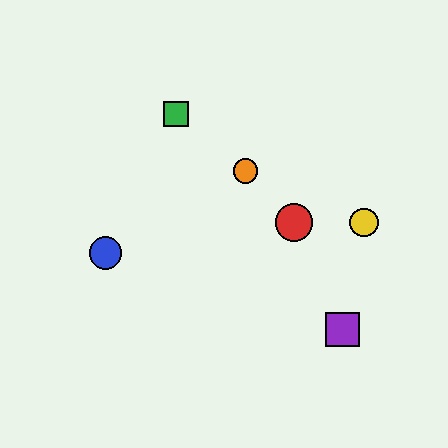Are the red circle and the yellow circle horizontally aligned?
Yes, both are at y≈222.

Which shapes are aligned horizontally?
The red circle, the yellow circle are aligned horizontally.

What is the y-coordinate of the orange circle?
The orange circle is at y≈171.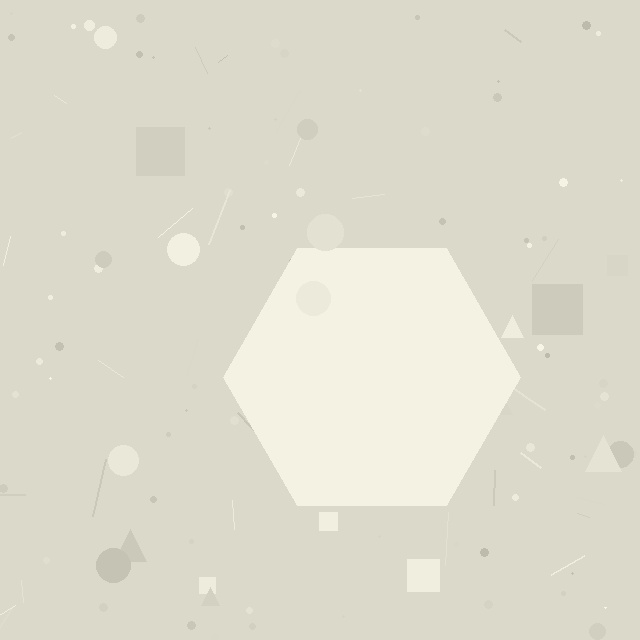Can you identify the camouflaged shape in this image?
The camouflaged shape is a hexagon.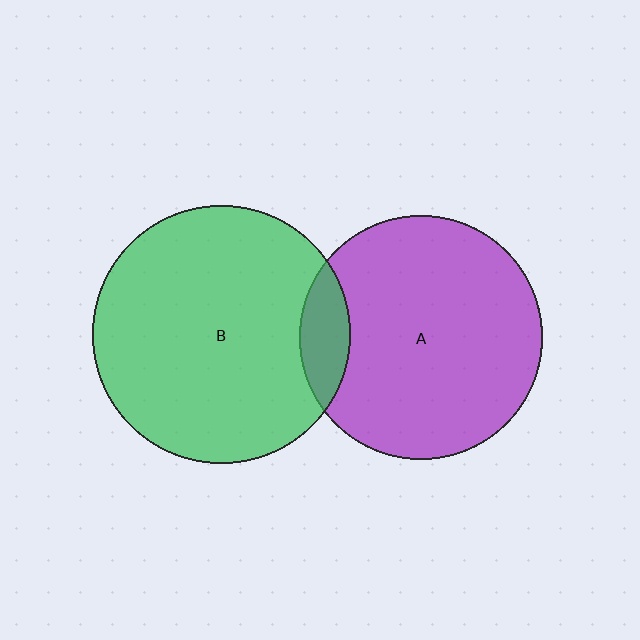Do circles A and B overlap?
Yes.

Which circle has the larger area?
Circle B (green).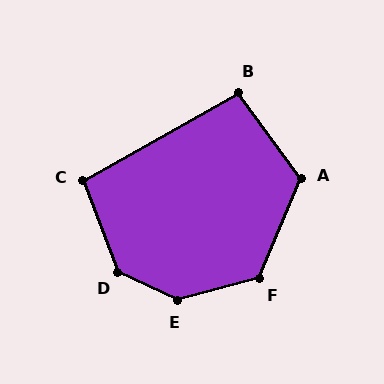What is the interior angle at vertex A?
Approximately 121 degrees (obtuse).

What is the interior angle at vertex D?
Approximately 136 degrees (obtuse).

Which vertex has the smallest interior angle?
B, at approximately 97 degrees.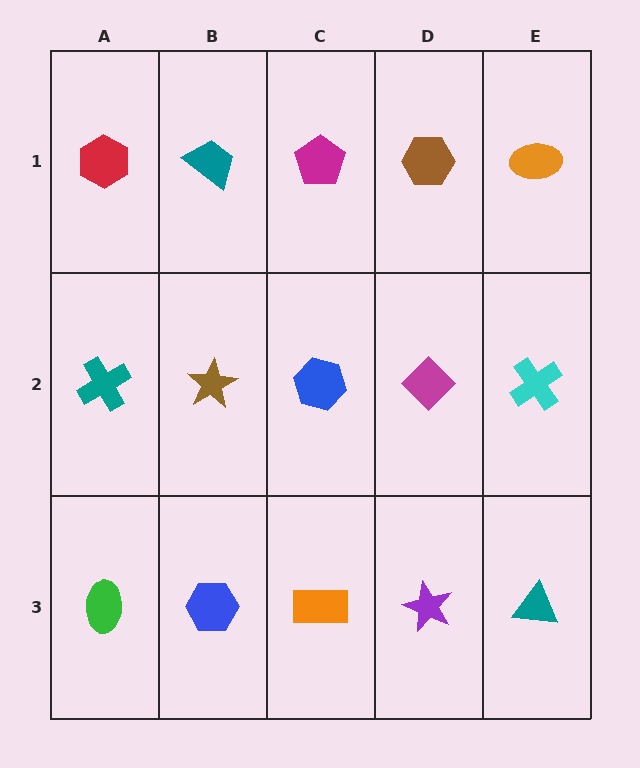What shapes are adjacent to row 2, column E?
An orange ellipse (row 1, column E), a teal triangle (row 3, column E), a magenta diamond (row 2, column D).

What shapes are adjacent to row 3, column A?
A teal cross (row 2, column A), a blue hexagon (row 3, column B).